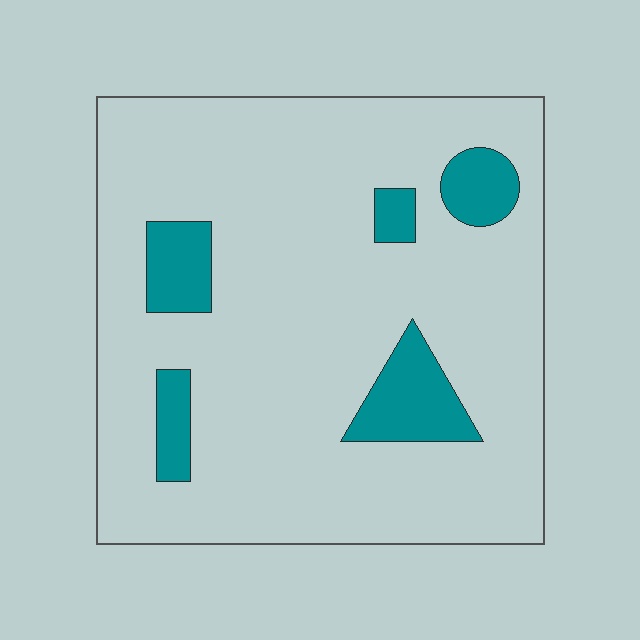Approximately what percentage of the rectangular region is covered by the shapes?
Approximately 15%.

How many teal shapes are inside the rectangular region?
5.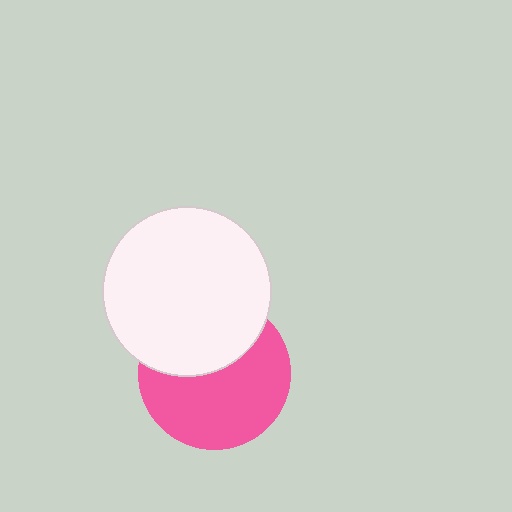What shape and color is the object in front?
The object in front is a white circle.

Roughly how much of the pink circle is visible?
About half of it is visible (roughly 61%).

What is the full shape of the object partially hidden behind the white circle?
The partially hidden object is a pink circle.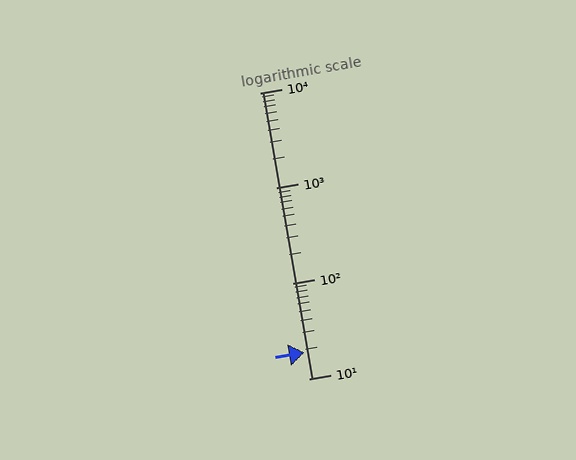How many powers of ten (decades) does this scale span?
The scale spans 3 decades, from 10 to 10000.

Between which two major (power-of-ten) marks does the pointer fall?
The pointer is between 10 and 100.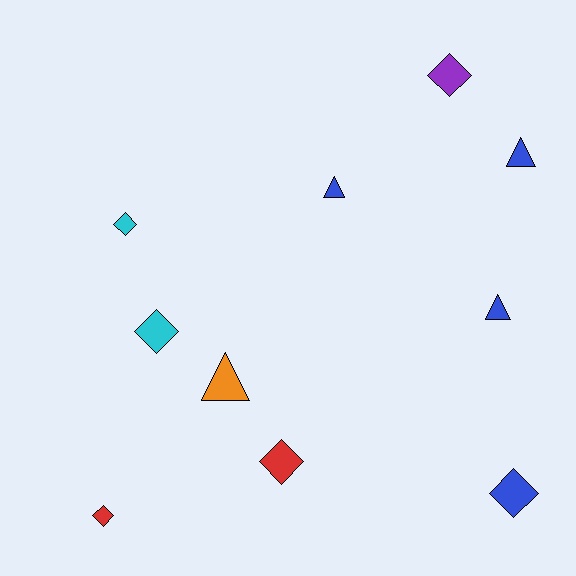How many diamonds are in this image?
There are 6 diamonds.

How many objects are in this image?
There are 10 objects.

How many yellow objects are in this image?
There are no yellow objects.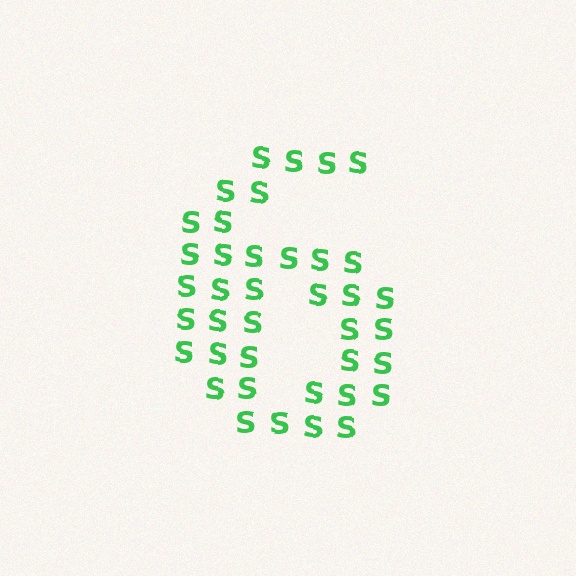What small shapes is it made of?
It is made of small letter S's.